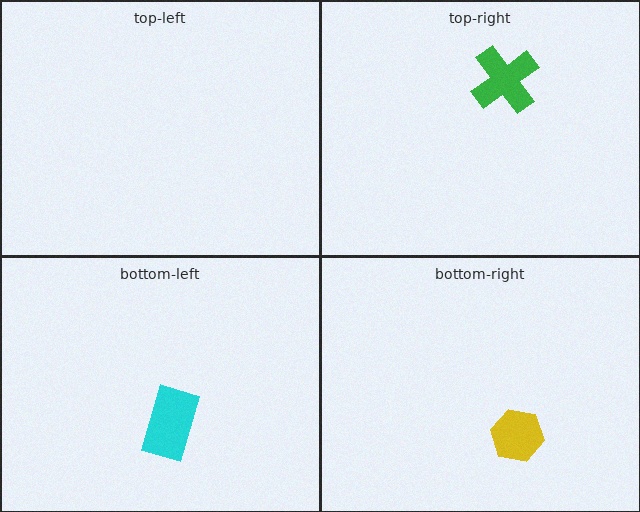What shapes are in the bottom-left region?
The cyan rectangle.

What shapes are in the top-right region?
The green cross.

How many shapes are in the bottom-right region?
1.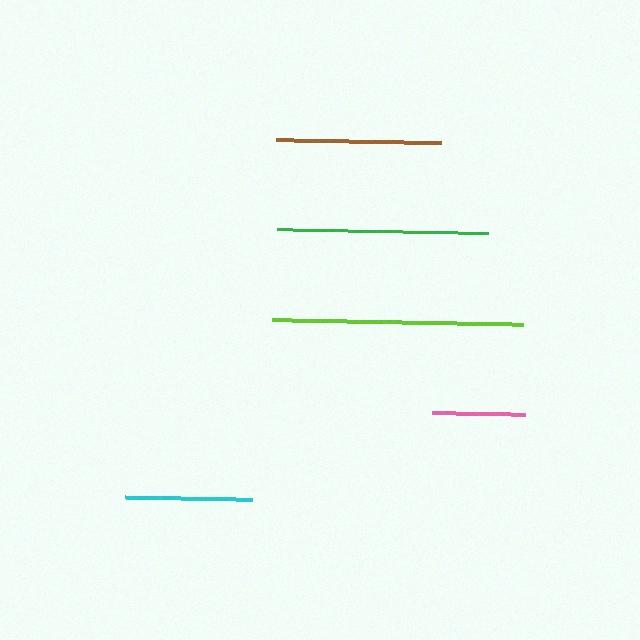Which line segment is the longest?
The lime line is the longest at approximately 251 pixels.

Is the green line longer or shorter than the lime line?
The lime line is longer than the green line.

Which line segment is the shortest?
The pink line is the shortest at approximately 93 pixels.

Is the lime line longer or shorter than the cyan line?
The lime line is longer than the cyan line.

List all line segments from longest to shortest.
From longest to shortest: lime, green, brown, cyan, pink.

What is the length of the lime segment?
The lime segment is approximately 251 pixels long.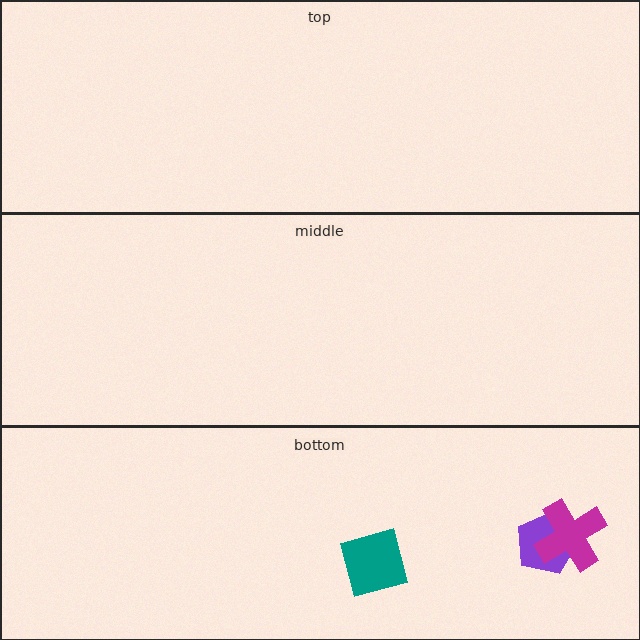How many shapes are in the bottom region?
3.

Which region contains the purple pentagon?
The bottom region.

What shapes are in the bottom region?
The purple pentagon, the teal square, the magenta cross.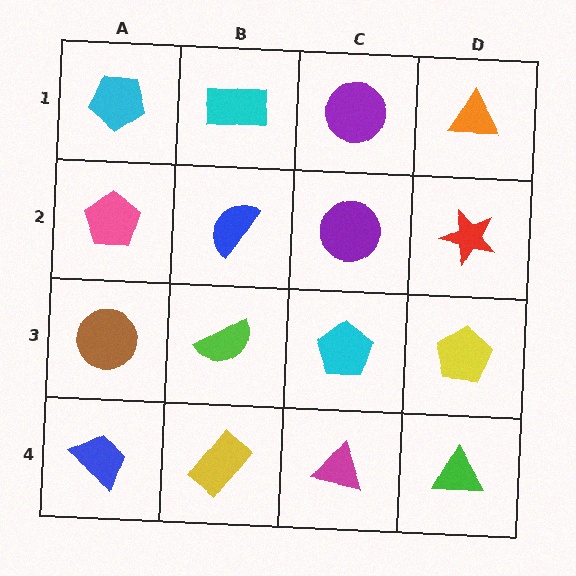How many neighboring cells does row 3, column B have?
4.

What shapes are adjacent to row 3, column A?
A pink pentagon (row 2, column A), a blue trapezoid (row 4, column A), a lime semicircle (row 3, column B).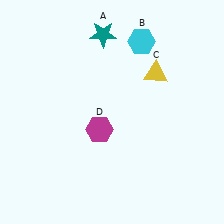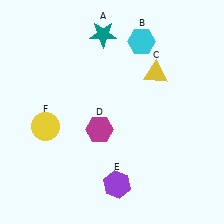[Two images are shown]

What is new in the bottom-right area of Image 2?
A purple hexagon (E) was added in the bottom-right area of Image 2.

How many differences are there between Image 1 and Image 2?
There are 2 differences between the two images.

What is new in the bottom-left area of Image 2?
A yellow circle (F) was added in the bottom-left area of Image 2.